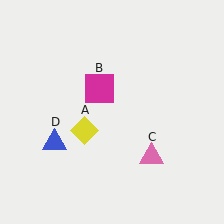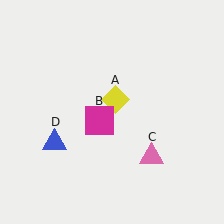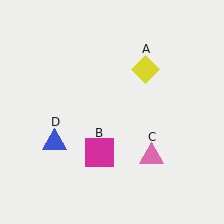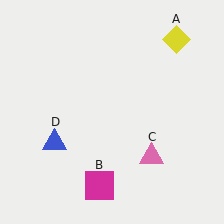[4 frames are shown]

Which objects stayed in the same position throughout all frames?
Pink triangle (object C) and blue triangle (object D) remained stationary.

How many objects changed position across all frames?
2 objects changed position: yellow diamond (object A), magenta square (object B).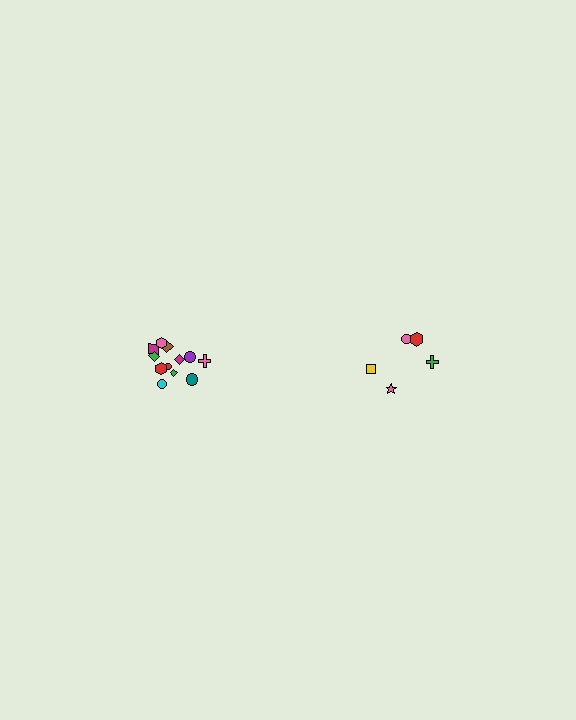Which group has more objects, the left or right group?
The left group.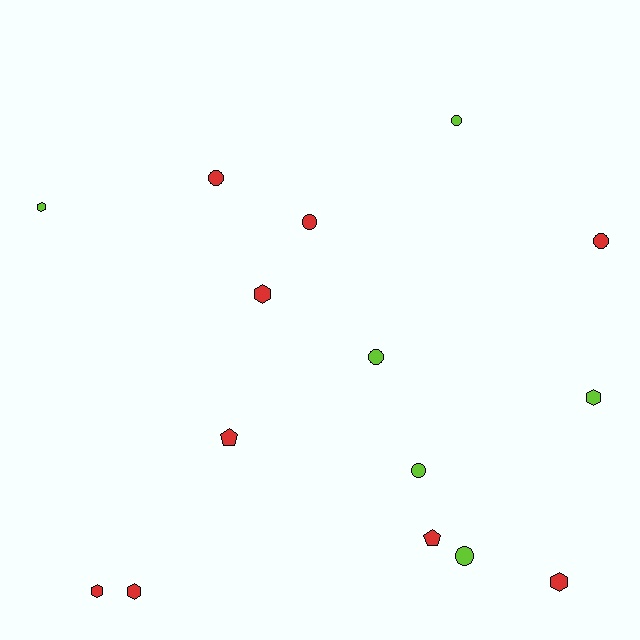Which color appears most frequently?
Red, with 9 objects.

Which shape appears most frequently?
Circle, with 7 objects.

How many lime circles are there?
There are 4 lime circles.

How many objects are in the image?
There are 15 objects.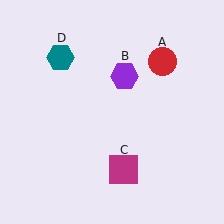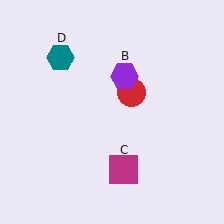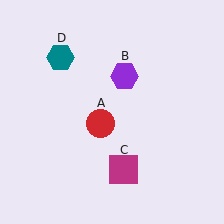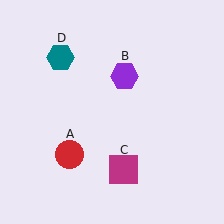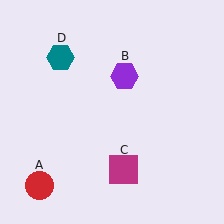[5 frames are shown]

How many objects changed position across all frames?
1 object changed position: red circle (object A).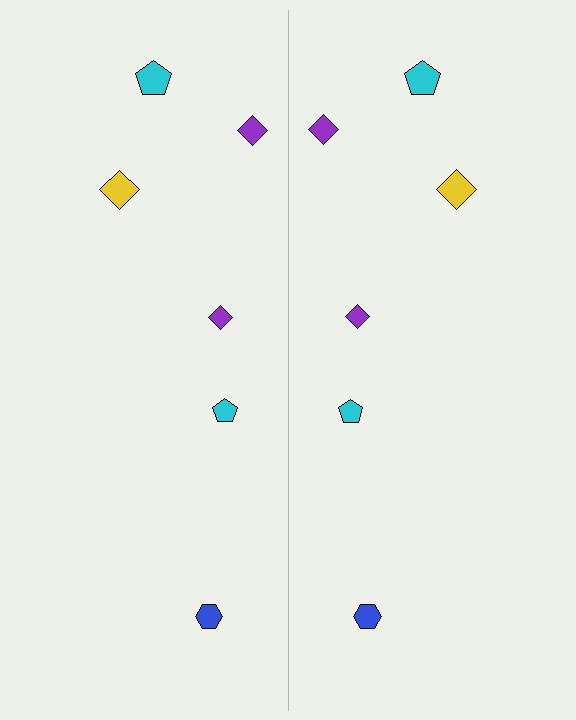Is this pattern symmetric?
Yes, this pattern has bilateral (reflection) symmetry.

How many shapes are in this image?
There are 12 shapes in this image.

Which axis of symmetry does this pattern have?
The pattern has a vertical axis of symmetry running through the center of the image.